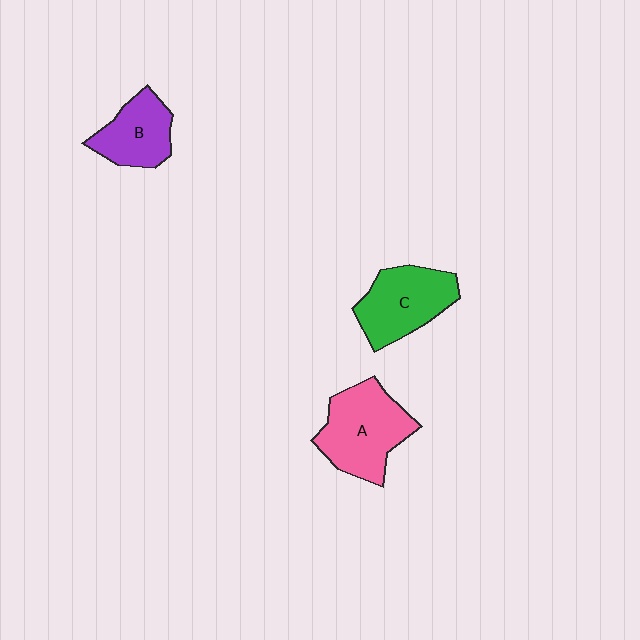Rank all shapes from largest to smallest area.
From largest to smallest: A (pink), C (green), B (purple).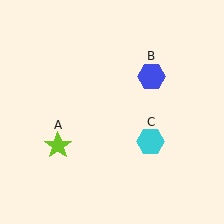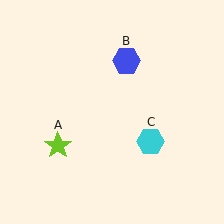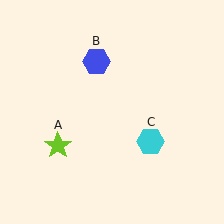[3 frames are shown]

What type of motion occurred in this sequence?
The blue hexagon (object B) rotated counterclockwise around the center of the scene.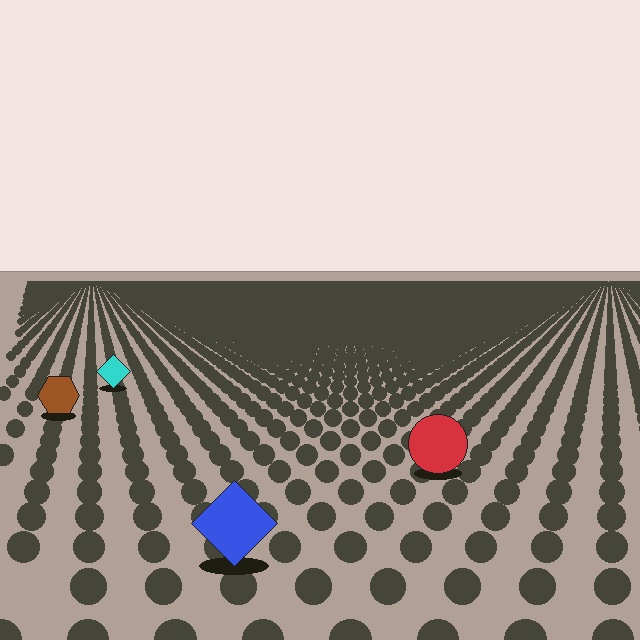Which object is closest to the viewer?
The blue diamond is closest. The texture marks near it are larger and more spread out.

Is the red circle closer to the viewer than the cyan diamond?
Yes. The red circle is closer — you can tell from the texture gradient: the ground texture is coarser near it.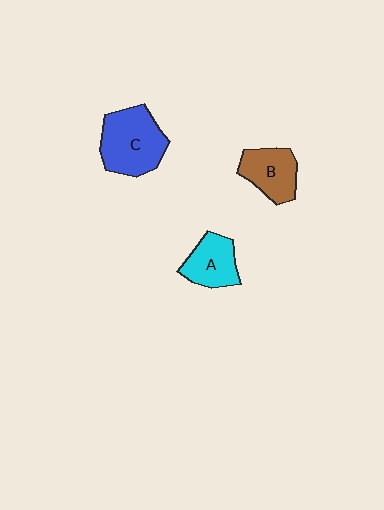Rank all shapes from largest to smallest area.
From largest to smallest: C (blue), B (brown), A (cyan).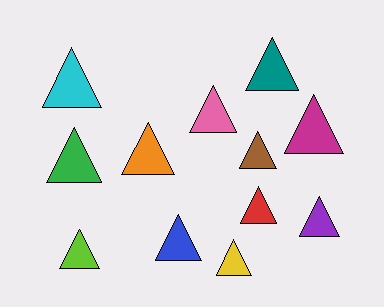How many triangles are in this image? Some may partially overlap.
There are 12 triangles.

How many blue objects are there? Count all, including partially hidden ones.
There is 1 blue object.